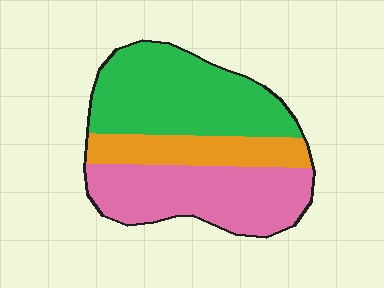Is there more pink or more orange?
Pink.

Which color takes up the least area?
Orange, at roughly 20%.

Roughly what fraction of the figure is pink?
Pink takes up between a third and a half of the figure.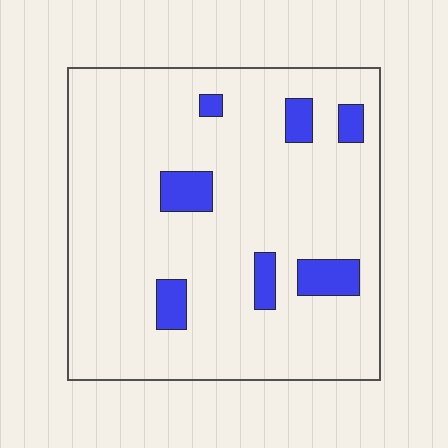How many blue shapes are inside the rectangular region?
7.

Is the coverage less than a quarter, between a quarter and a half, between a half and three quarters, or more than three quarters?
Less than a quarter.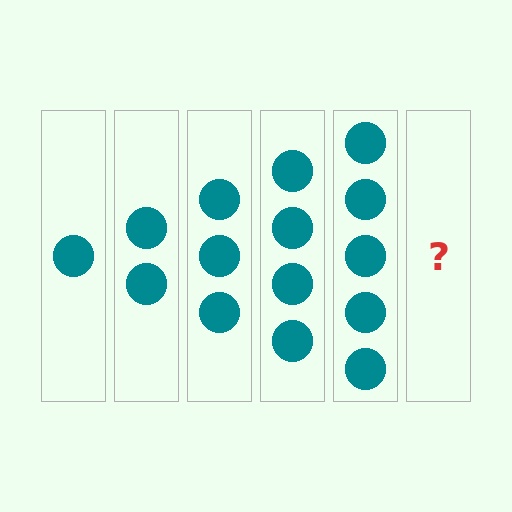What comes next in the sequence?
The next element should be 6 circles.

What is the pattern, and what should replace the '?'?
The pattern is that each step adds one more circle. The '?' should be 6 circles.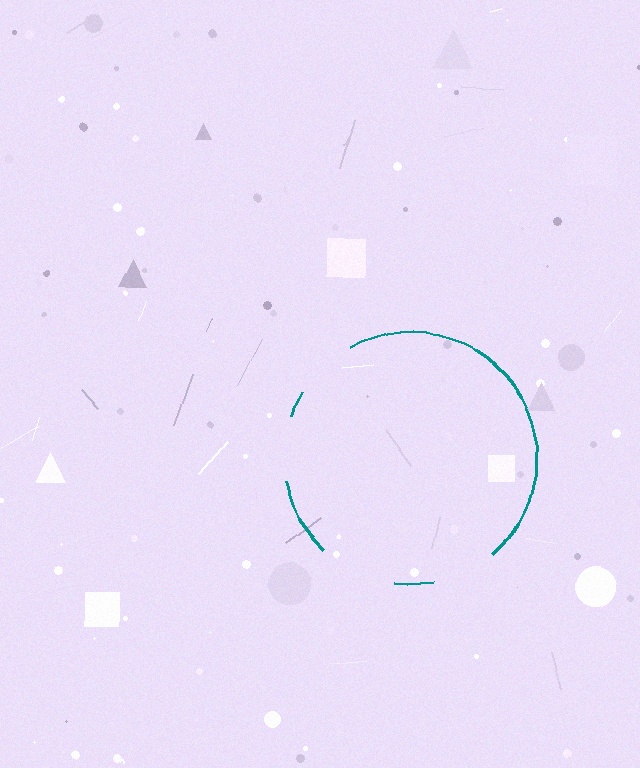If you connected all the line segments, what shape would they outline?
They would outline a circle.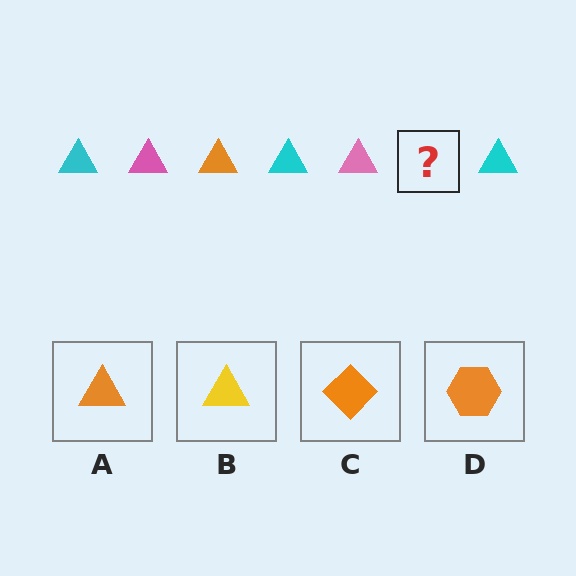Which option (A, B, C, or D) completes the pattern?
A.